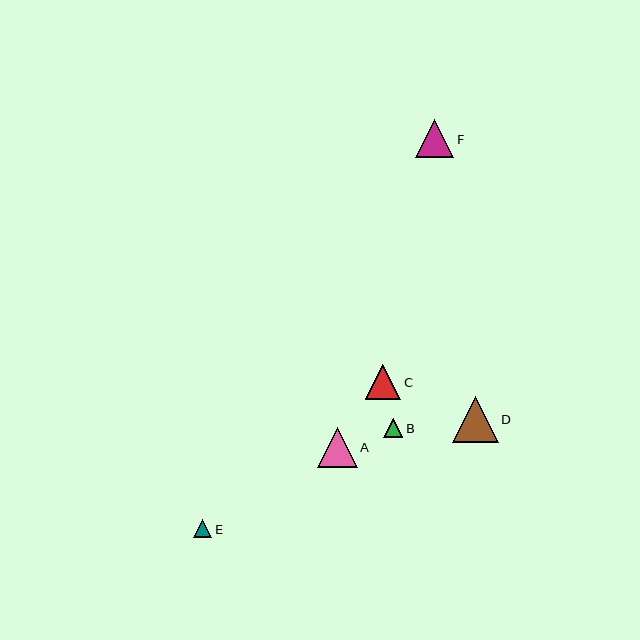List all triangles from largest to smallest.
From largest to smallest: D, A, F, C, B, E.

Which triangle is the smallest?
Triangle E is the smallest with a size of approximately 18 pixels.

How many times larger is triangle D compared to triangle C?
Triangle D is approximately 1.3 times the size of triangle C.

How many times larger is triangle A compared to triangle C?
Triangle A is approximately 1.1 times the size of triangle C.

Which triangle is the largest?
Triangle D is the largest with a size of approximately 46 pixels.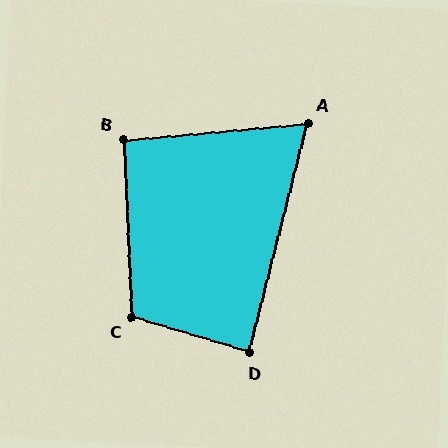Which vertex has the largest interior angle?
C, at approximately 109 degrees.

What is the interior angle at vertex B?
Approximately 92 degrees (approximately right).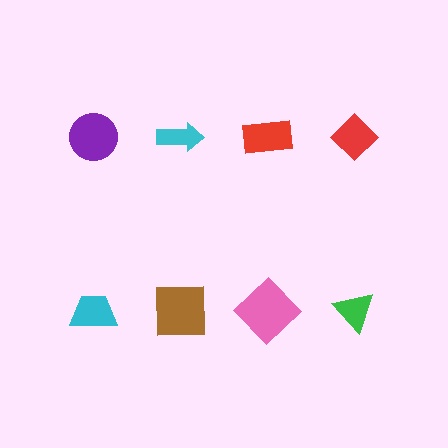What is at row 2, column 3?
A pink diamond.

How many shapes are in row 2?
4 shapes.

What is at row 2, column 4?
A green triangle.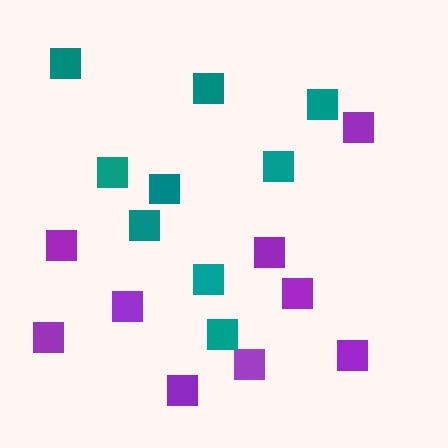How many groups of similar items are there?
There are 2 groups: one group of purple squares (9) and one group of teal squares (9).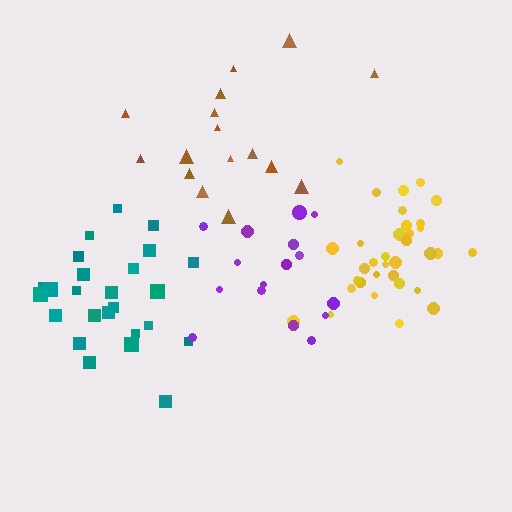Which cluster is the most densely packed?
Yellow.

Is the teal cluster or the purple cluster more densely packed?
Teal.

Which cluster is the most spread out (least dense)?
Brown.